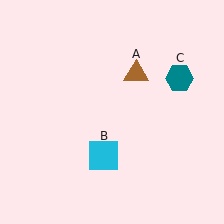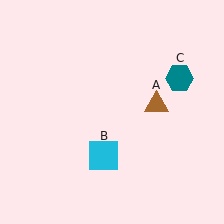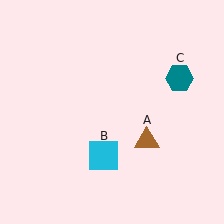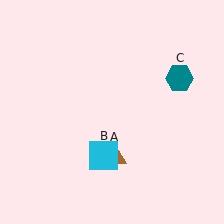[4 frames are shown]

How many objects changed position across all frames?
1 object changed position: brown triangle (object A).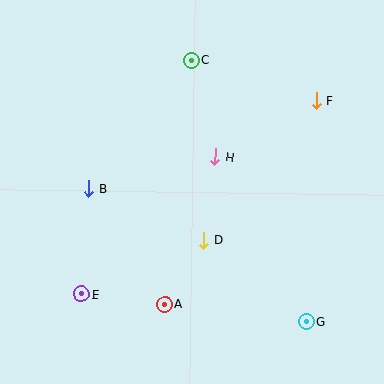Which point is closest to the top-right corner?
Point F is closest to the top-right corner.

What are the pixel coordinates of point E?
Point E is at (81, 294).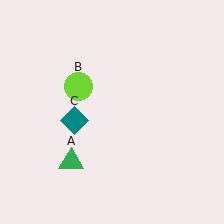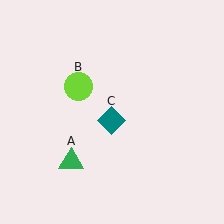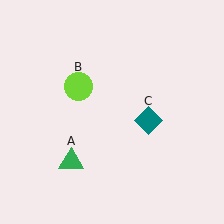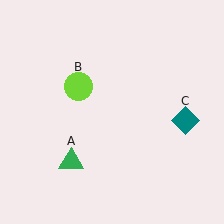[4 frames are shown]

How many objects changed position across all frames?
1 object changed position: teal diamond (object C).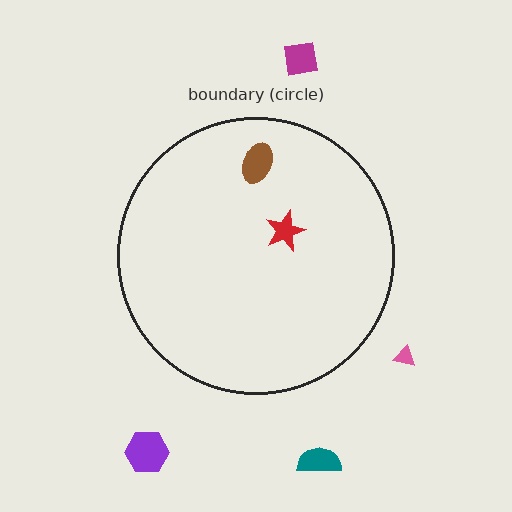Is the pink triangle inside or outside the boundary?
Outside.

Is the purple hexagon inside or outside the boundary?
Outside.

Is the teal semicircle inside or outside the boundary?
Outside.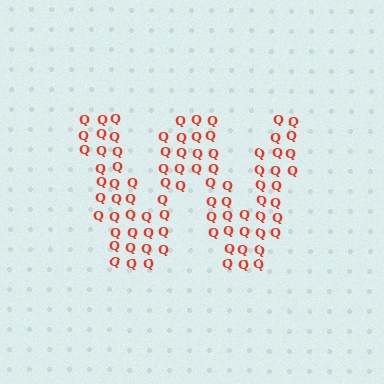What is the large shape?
The large shape is the letter W.